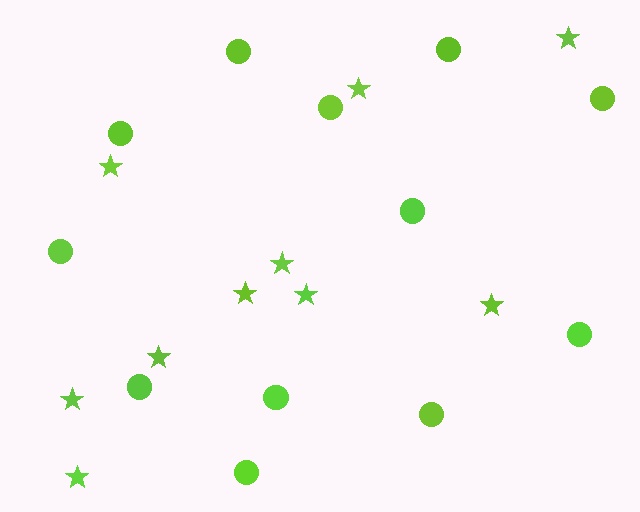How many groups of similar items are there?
There are 2 groups: one group of circles (12) and one group of stars (10).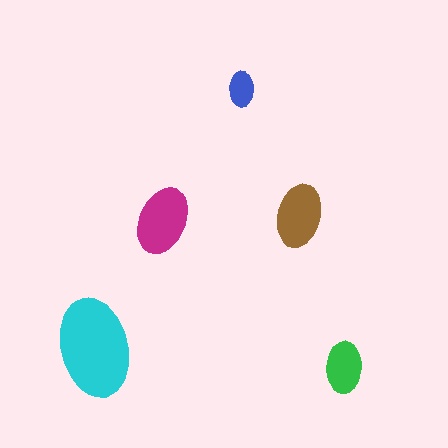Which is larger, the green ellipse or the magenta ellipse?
The magenta one.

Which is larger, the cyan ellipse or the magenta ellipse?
The cyan one.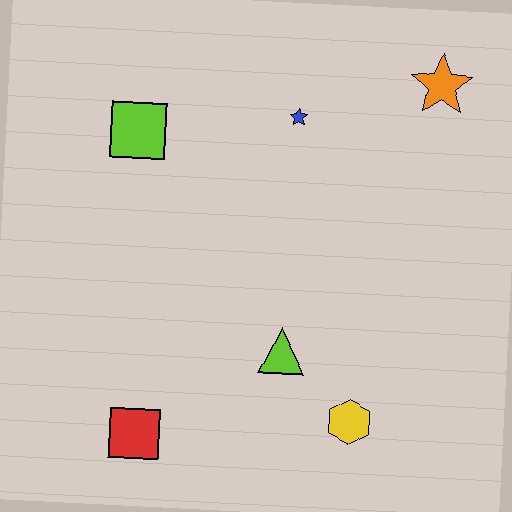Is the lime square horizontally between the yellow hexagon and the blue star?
No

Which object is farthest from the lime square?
The yellow hexagon is farthest from the lime square.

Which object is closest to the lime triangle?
The yellow hexagon is closest to the lime triangle.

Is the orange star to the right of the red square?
Yes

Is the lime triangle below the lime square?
Yes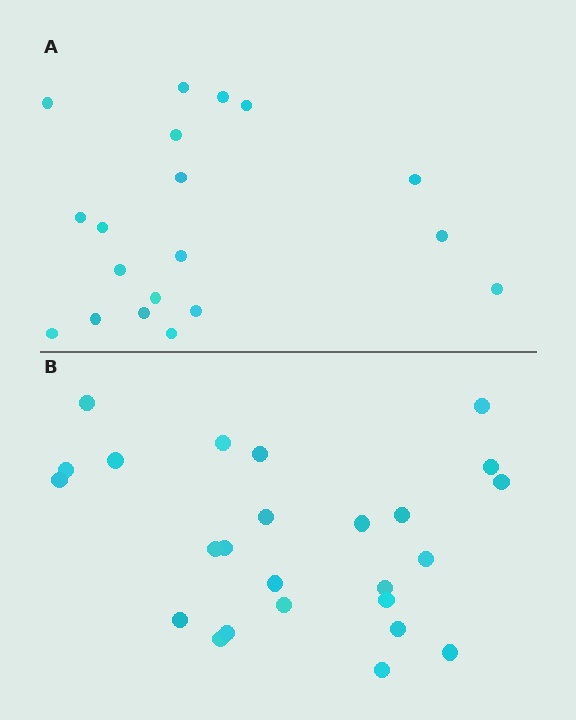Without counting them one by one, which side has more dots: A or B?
Region B (the bottom region) has more dots.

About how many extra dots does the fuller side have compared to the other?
Region B has about 6 more dots than region A.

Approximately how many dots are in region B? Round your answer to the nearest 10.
About 20 dots. (The exact count is 25, which rounds to 20.)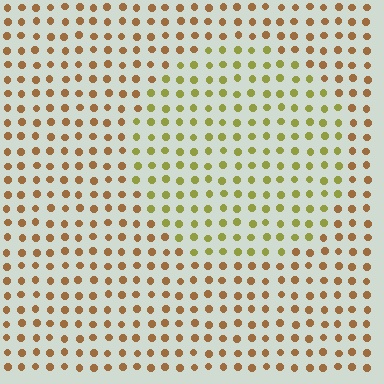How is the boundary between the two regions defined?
The boundary is defined purely by a slight shift in hue (about 40 degrees). Spacing, size, and orientation are identical on both sides.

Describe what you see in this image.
The image is filled with small brown elements in a uniform arrangement. A circle-shaped region is visible where the elements are tinted to a slightly different hue, forming a subtle color boundary.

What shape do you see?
I see a circle.